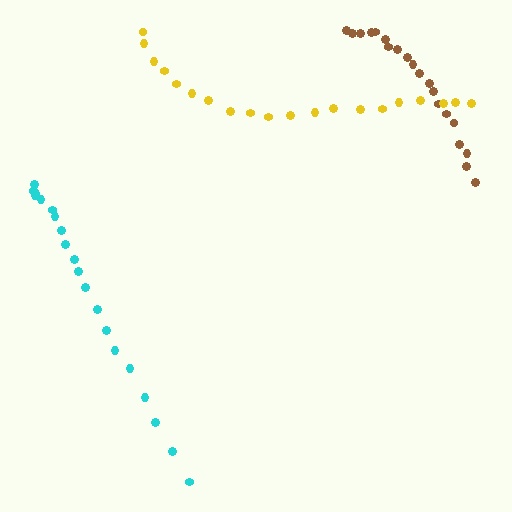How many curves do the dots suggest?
There are 3 distinct paths.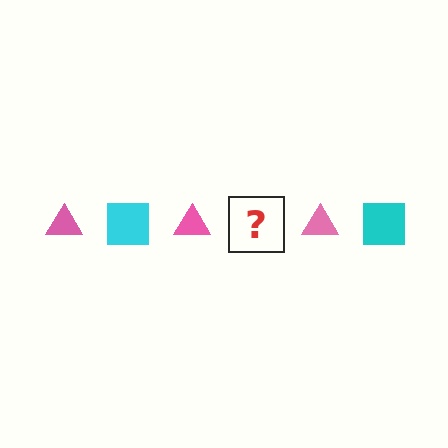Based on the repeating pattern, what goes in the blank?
The blank should be a cyan square.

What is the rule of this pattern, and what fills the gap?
The rule is that the pattern alternates between pink triangle and cyan square. The gap should be filled with a cyan square.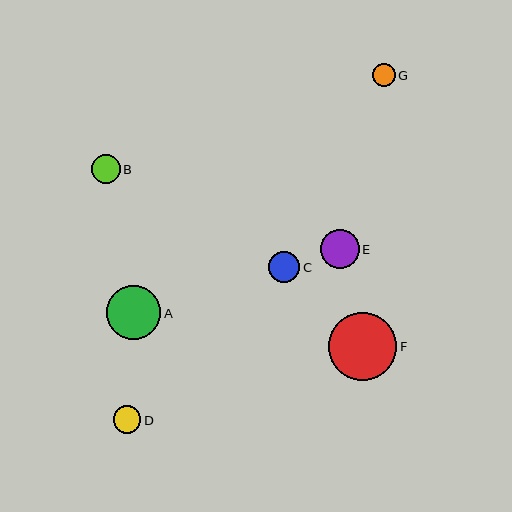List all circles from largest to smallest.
From largest to smallest: F, A, E, C, B, D, G.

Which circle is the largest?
Circle F is the largest with a size of approximately 68 pixels.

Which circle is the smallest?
Circle G is the smallest with a size of approximately 22 pixels.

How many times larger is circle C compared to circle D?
Circle C is approximately 1.1 times the size of circle D.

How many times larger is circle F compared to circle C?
Circle F is approximately 2.2 times the size of circle C.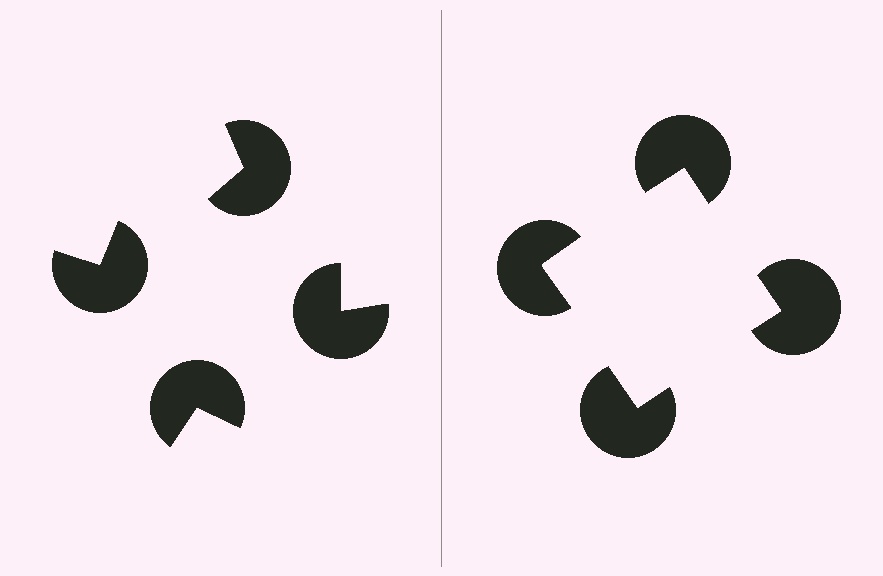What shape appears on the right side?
An illusory square.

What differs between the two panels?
The pac-man discs are positioned identically on both sides; only the wedge orientations differ. On the right they align to a square; on the left they are misaligned.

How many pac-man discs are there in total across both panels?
8 — 4 on each side.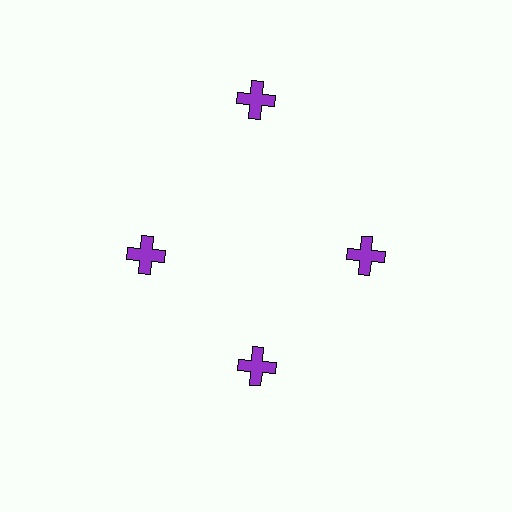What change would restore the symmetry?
The symmetry would be restored by moving it inward, back onto the ring so that all 4 crosses sit at equal angles and equal distance from the center.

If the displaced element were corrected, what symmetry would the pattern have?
It would have 4-fold rotational symmetry — the pattern would map onto itself every 90 degrees.